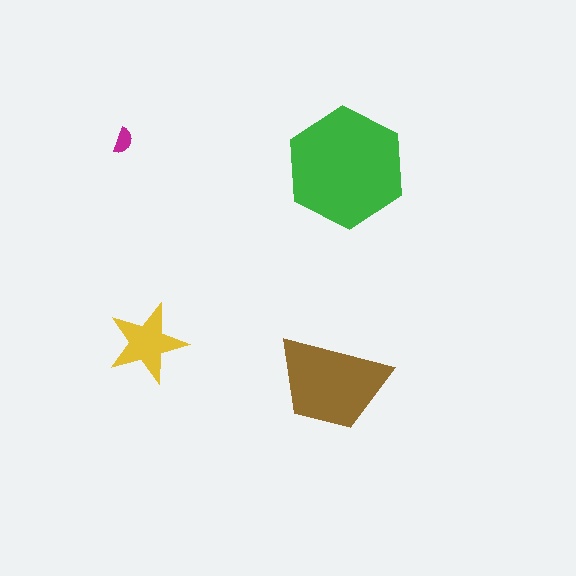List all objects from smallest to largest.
The magenta semicircle, the yellow star, the brown trapezoid, the green hexagon.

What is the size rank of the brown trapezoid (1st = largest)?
2nd.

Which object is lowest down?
The brown trapezoid is bottommost.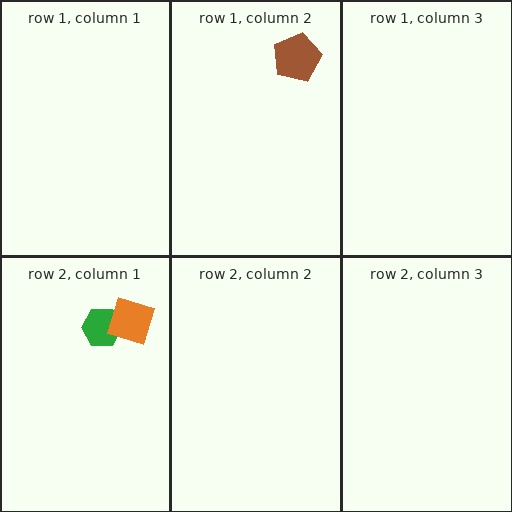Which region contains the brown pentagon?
The row 1, column 2 region.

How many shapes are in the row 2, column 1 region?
2.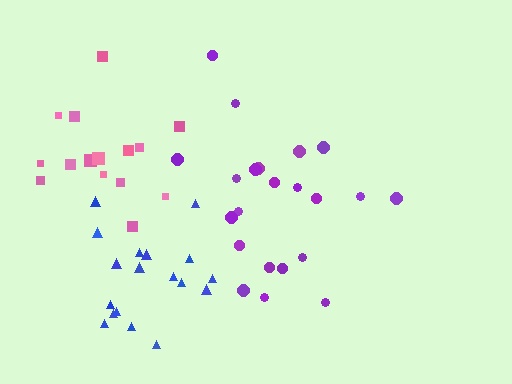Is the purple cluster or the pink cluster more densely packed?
Purple.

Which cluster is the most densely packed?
Blue.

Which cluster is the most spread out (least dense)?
Pink.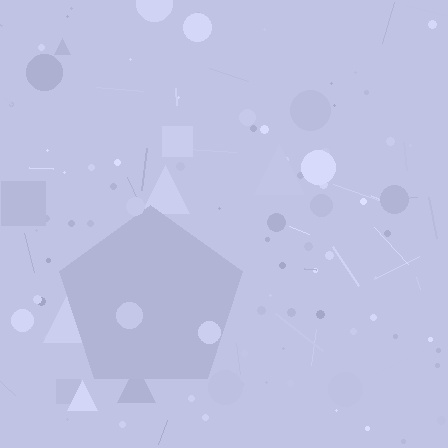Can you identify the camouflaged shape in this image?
The camouflaged shape is a pentagon.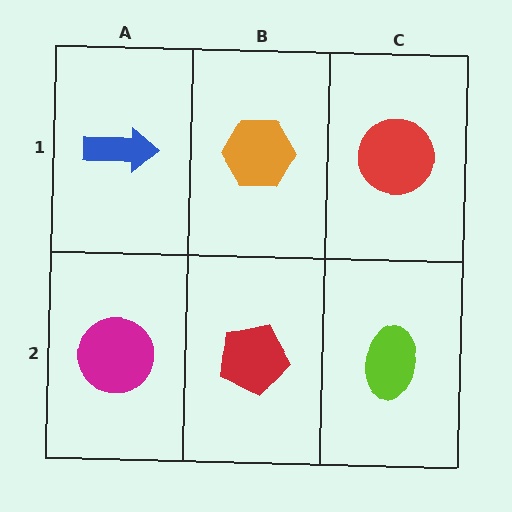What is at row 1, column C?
A red circle.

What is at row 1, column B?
An orange hexagon.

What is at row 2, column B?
A red pentagon.